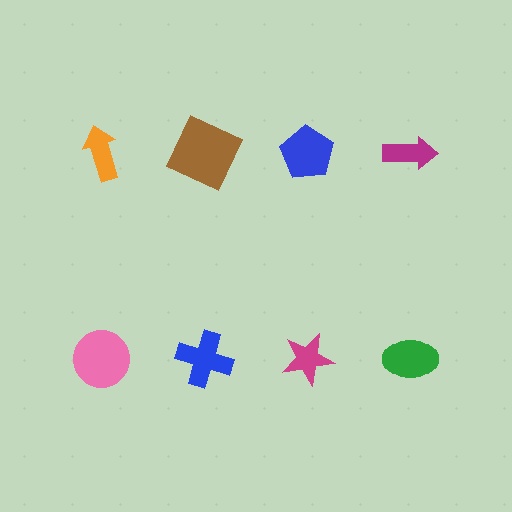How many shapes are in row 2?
4 shapes.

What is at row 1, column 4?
A magenta arrow.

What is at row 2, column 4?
A green ellipse.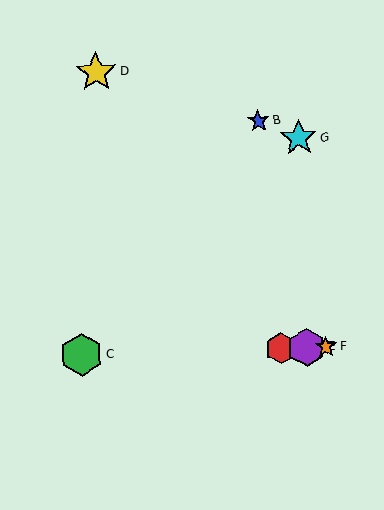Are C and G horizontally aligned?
No, C is at y≈355 and G is at y≈138.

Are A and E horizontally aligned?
Yes, both are at y≈348.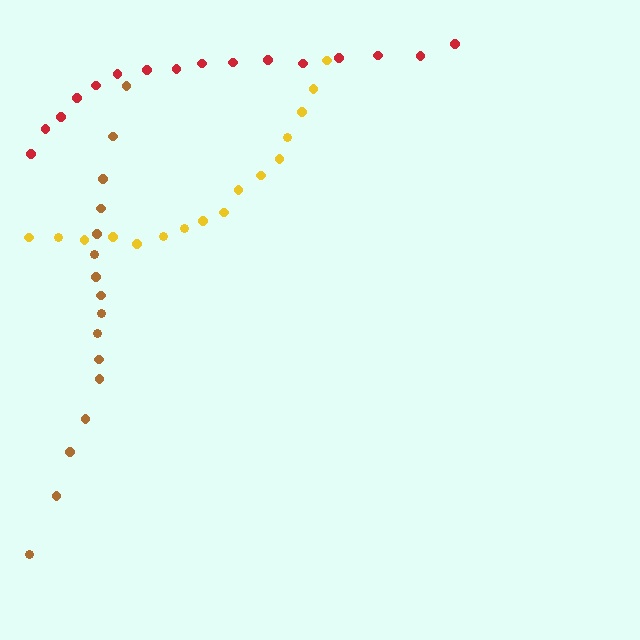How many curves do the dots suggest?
There are 3 distinct paths.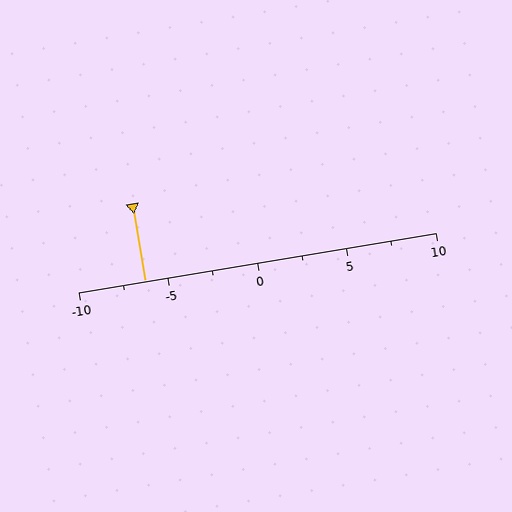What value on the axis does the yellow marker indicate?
The marker indicates approximately -6.2.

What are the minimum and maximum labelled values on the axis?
The axis runs from -10 to 10.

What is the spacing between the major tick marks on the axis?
The major ticks are spaced 5 apart.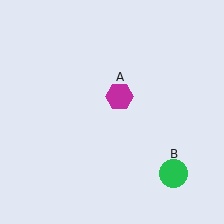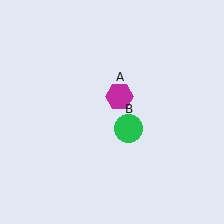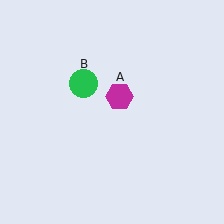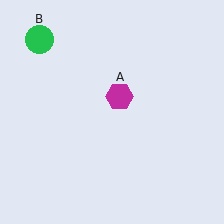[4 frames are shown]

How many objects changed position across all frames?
1 object changed position: green circle (object B).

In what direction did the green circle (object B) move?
The green circle (object B) moved up and to the left.